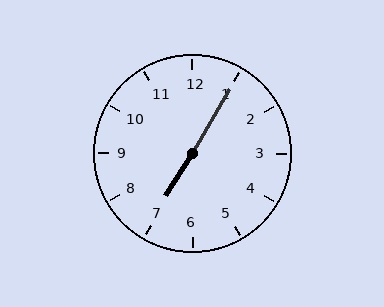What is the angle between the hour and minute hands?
Approximately 178 degrees.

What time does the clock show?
7:05.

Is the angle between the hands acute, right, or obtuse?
It is obtuse.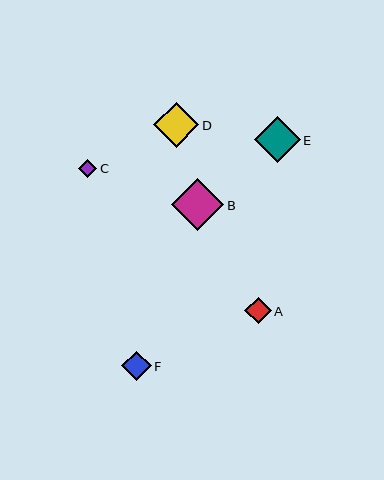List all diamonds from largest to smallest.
From largest to smallest: B, E, D, F, A, C.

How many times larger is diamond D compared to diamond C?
Diamond D is approximately 2.5 times the size of diamond C.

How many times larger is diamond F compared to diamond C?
Diamond F is approximately 1.6 times the size of diamond C.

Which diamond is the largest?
Diamond B is the largest with a size of approximately 52 pixels.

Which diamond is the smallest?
Diamond C is the smallest with a size of approximately 18 pixels.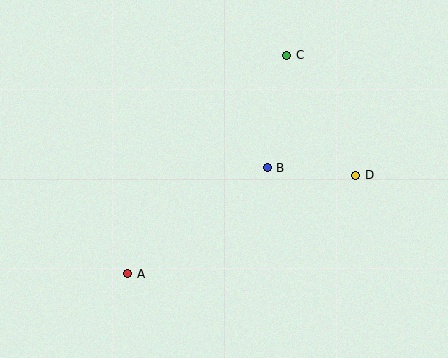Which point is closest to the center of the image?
Point B at (267, 168) is closest to the center.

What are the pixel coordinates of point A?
Point A is at (128, 274).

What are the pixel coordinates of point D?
Point D is at (356, 175).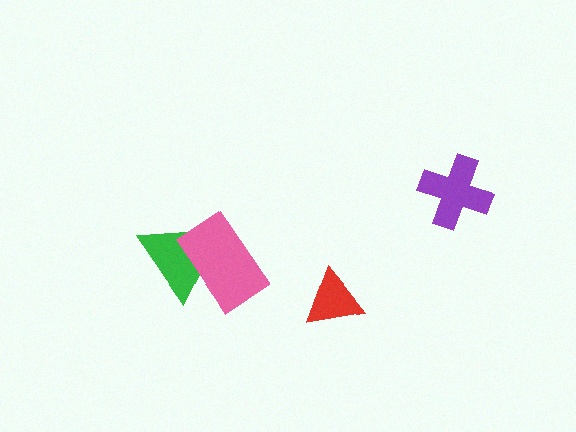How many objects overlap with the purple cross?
0 objects overlap with the purple cross.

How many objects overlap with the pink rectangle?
1 object overlaps with the pink rectangle.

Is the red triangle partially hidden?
No, no other shape covers it.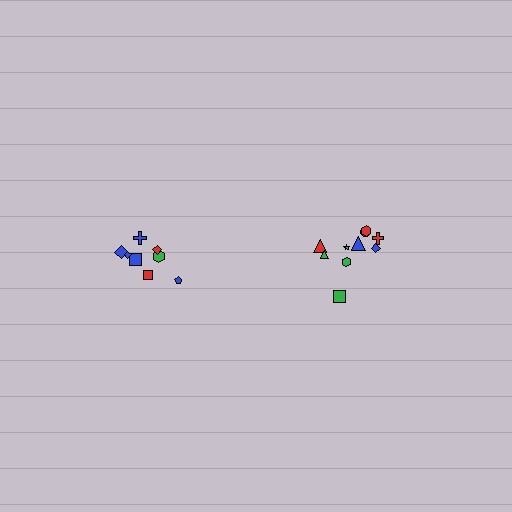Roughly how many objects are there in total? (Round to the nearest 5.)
Roughly 20 objects in total.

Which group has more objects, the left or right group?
The right group.